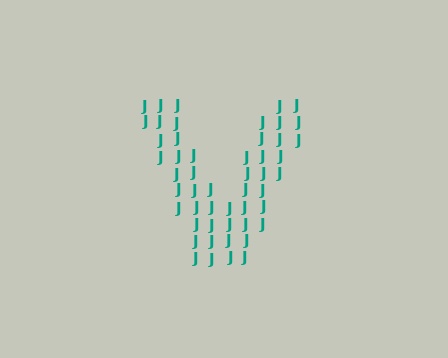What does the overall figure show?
The overall figure shows the letter V.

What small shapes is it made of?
It is made of small letter J's.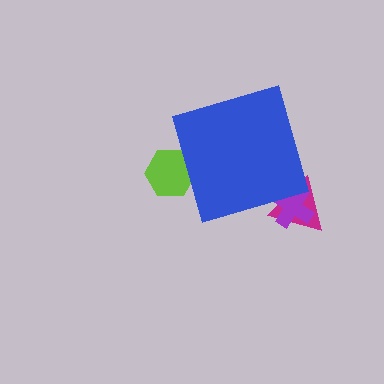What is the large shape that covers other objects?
A blue diamond.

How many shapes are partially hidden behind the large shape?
3 shapes are partially hidden.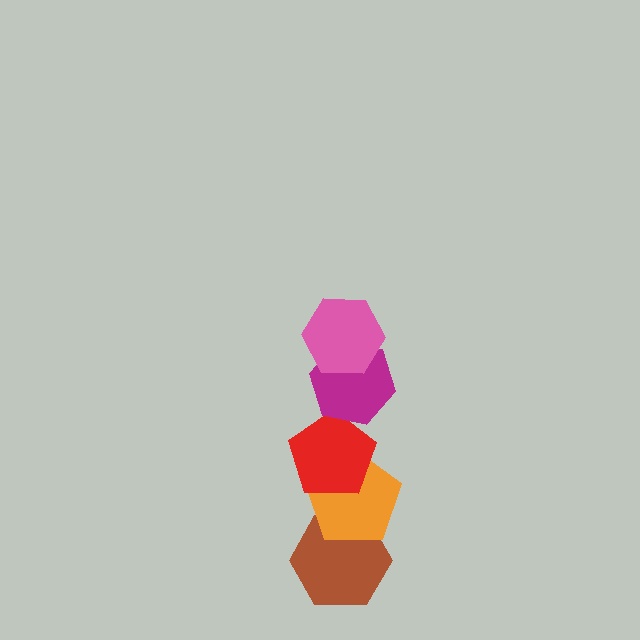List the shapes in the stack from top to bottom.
From top to bottom: the pink hexagon, the magenta hexagon, the red pentagon, the orange pentagon, the brown hexagon.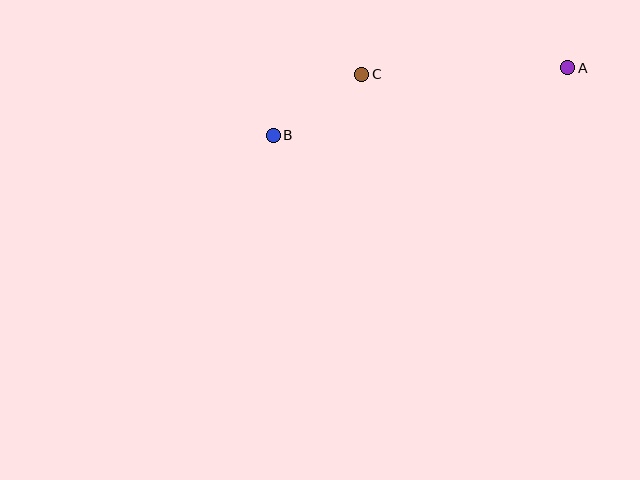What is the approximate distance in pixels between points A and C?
The distance between A and C is approximately 206 pixels.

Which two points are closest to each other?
Points B and C are closest to each other.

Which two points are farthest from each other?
Points A and B are farthest from each other.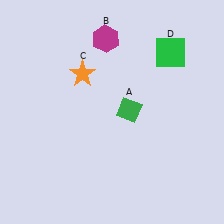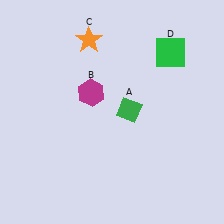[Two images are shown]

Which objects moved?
The objects that moved are: the magenta hexagon (B), the orange star (C).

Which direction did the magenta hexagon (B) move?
The magenta hexagon (B) moved down.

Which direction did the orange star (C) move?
The orange star (C) moved up.